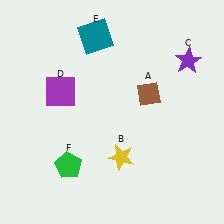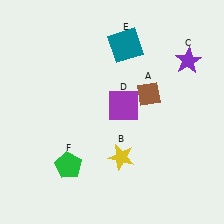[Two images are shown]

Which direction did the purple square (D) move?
The purple square (D) moved right.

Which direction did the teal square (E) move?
The teal square (E) moved right.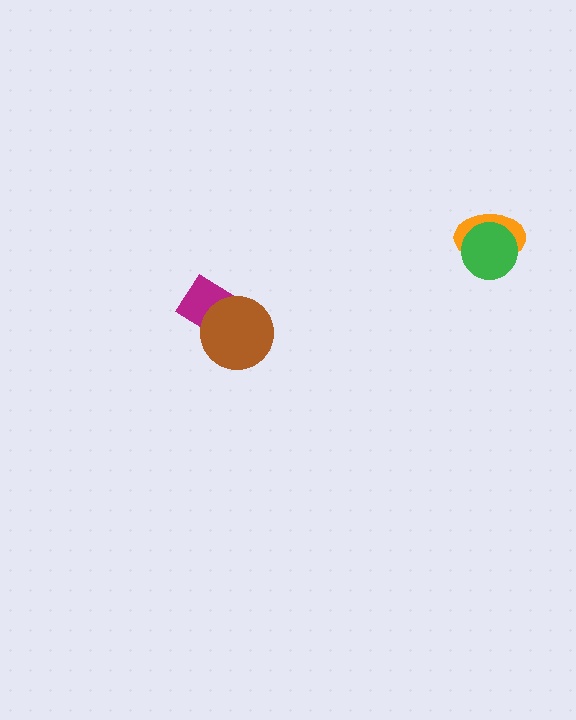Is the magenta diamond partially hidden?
Yes, it is partially covered by another shape.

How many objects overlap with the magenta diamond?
1 object overlaps with the magenta diamond.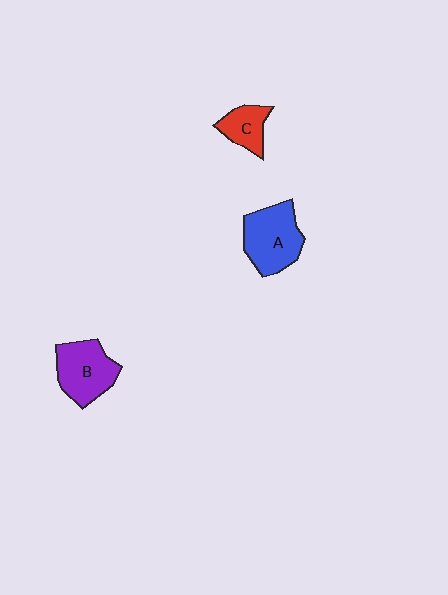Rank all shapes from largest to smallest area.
From largest to smallest: A (blue), B (purple), C (red).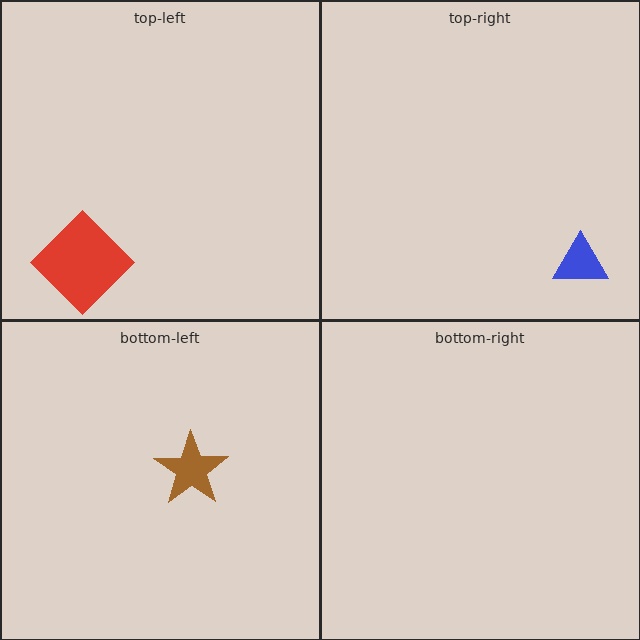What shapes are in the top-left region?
The red diamond.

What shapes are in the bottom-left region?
The brown star.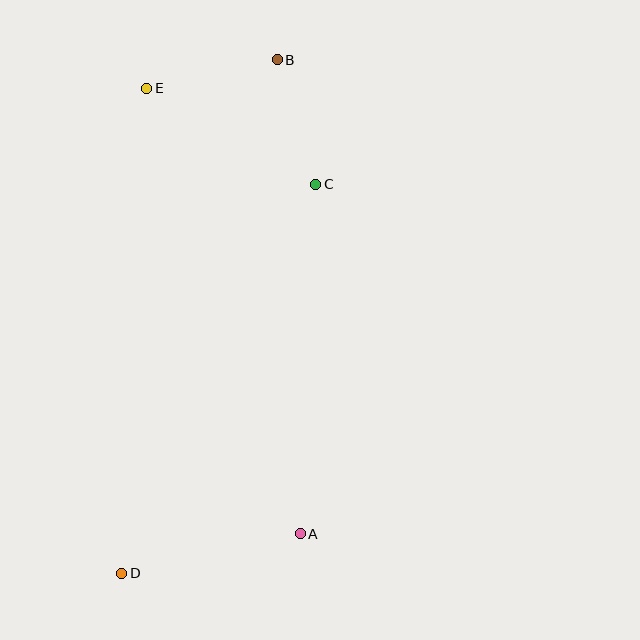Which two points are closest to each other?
Points B and C are closest to each other.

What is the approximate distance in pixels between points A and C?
The distance between A and C is approximately 350 pixels.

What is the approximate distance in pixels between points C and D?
The distance between C and D is approximately 435 pixels.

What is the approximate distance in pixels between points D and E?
The distance between D and E is approximately 485 pixels.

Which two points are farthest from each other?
Points B and D are farthest from each other.